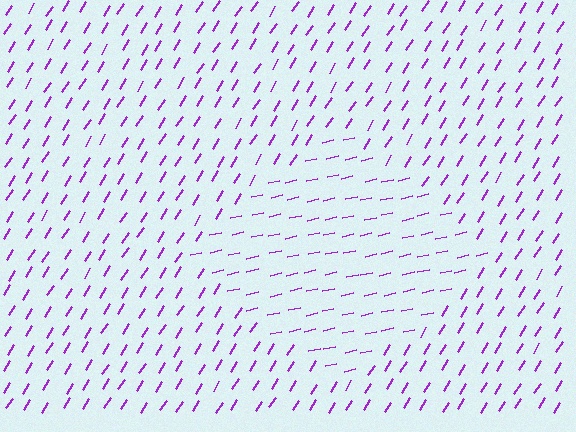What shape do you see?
I see a diamond.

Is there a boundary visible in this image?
Yes, there is a texture boundary formed by a change in line orientation.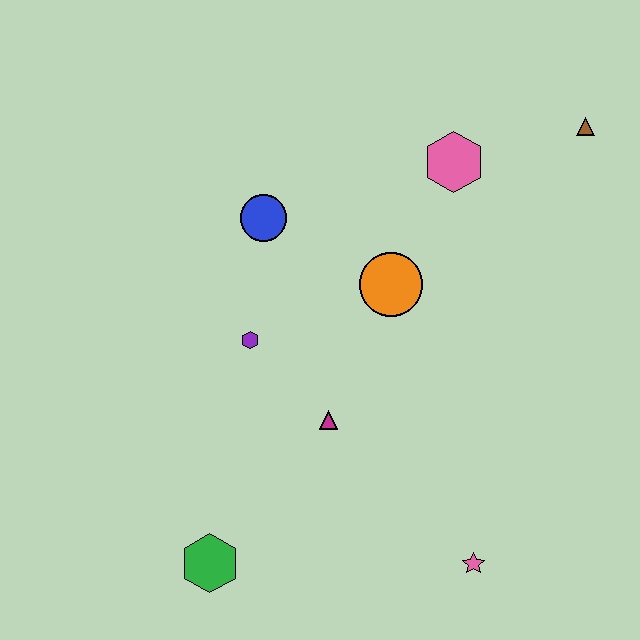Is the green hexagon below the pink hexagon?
Yes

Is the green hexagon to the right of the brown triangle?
No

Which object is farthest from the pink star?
The brown triangle is farthest from the pink star.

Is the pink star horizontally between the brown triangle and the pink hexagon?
Yes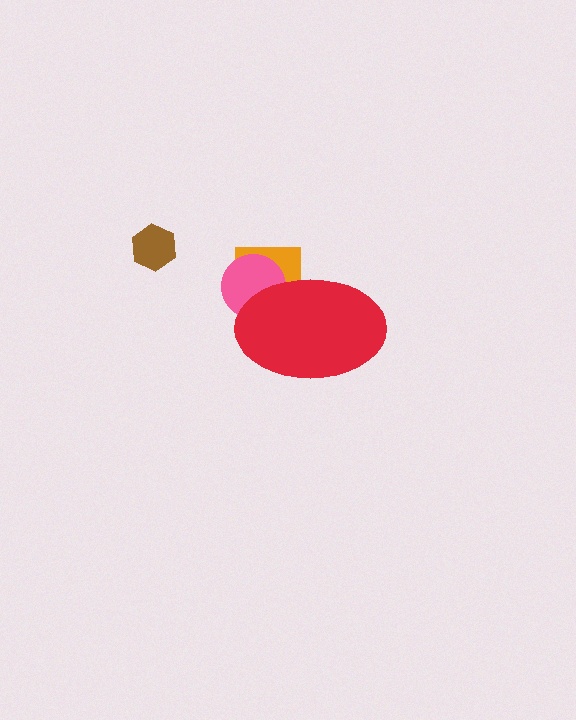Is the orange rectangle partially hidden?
Yes, the orange rectangle is partially hidden behind the red ellipse.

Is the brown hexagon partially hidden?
No, the brown hexagon is fully visible.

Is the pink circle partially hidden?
Yes, the pink circle is partially hidden behind the red ellipse.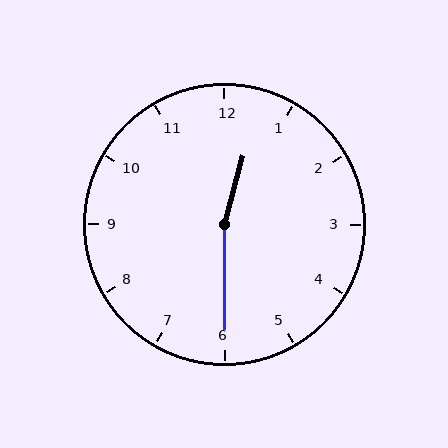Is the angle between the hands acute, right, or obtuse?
It is obtuse.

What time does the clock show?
12:30.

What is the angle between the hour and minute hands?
Approximately 165 degrees.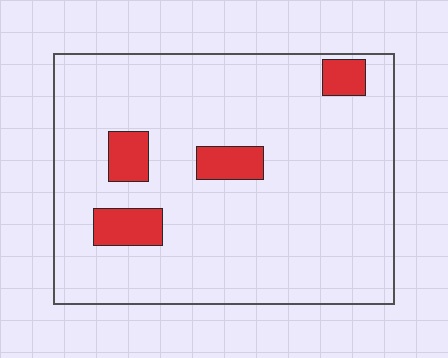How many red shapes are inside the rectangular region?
4.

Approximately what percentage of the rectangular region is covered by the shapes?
Approximately 10%.